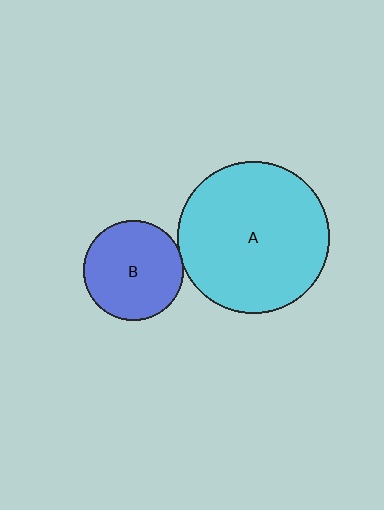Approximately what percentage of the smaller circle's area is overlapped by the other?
Approximately 5%.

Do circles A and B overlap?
Yes.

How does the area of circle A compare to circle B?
Approximately 2.3 times.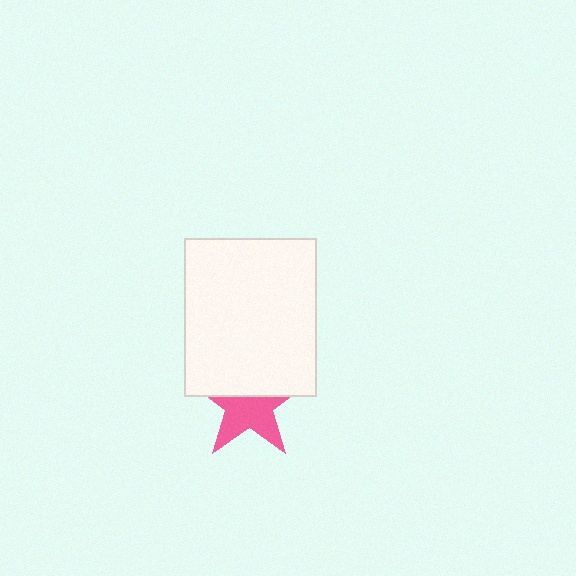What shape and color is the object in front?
The object in front is a white rectangle.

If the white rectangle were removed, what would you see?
You would see the complete pink star.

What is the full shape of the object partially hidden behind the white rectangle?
The partially hidden object is a pink star.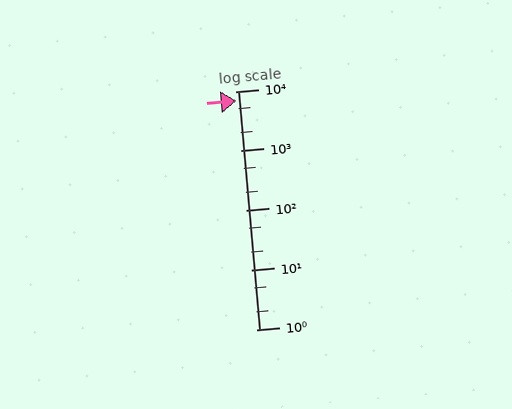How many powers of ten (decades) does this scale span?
The scale spans 4 decades, from 1 to 10000.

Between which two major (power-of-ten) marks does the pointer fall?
The pointer is between 1000 and 10000.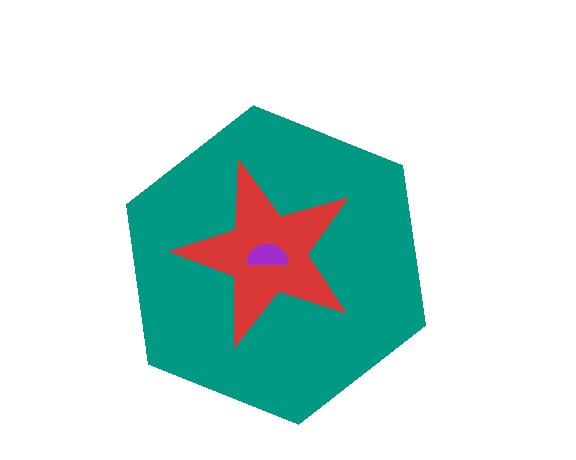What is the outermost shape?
The teal hexagon.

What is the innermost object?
The purple semicircle.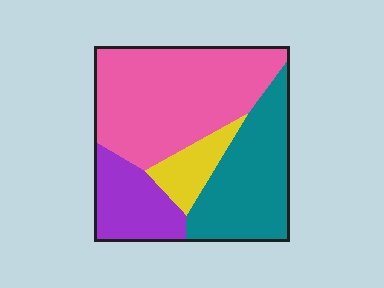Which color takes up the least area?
Yellow, at roughly 10%.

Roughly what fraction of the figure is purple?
Purple covers roughly 15% of the figure.